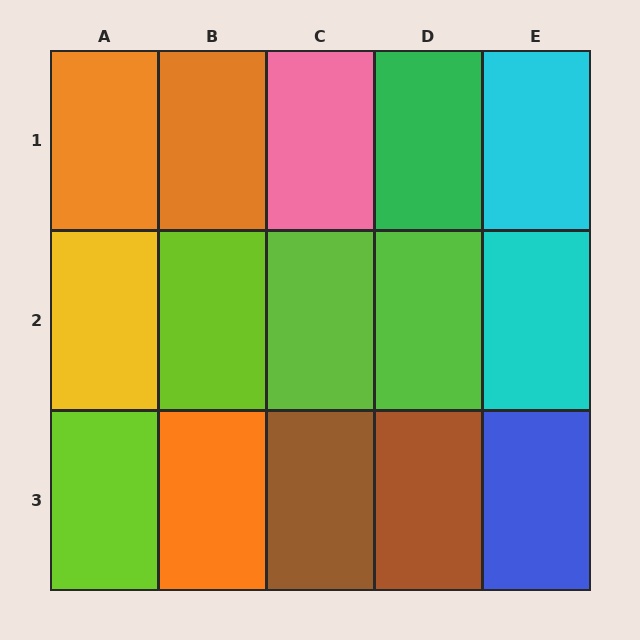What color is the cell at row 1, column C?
Pink.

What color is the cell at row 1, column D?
Green.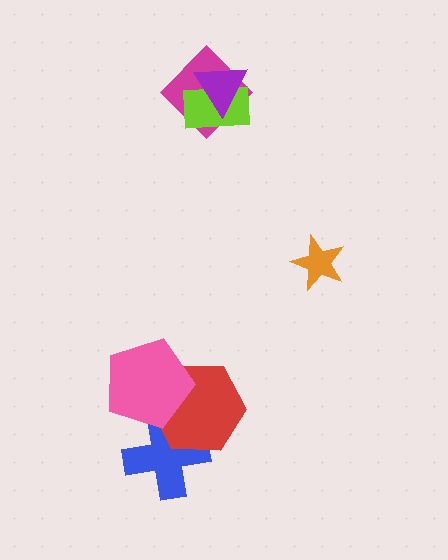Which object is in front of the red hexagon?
The pink pentagon is in front of the red hexagon.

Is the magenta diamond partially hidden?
Yes, it is partially covered by another shape.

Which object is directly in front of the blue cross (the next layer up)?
The red hexagon is directly in front of the blue cross.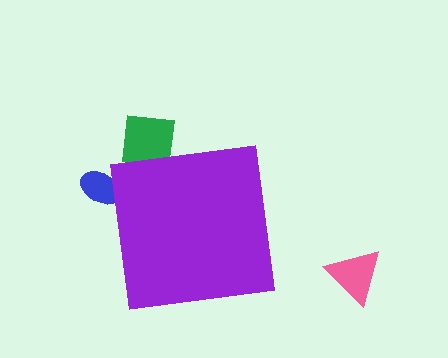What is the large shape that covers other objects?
A purple square.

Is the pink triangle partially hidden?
No, the pink triangle is fully visible.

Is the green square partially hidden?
Yes, the green square is partially hidden behind the purple square.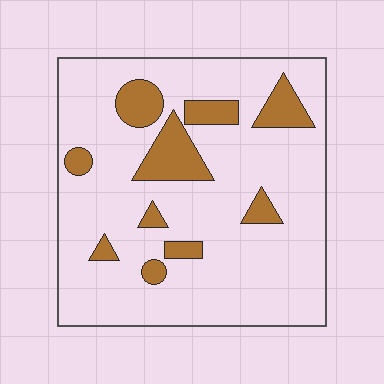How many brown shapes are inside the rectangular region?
10.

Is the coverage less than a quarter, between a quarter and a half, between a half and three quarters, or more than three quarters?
Less than a quarter.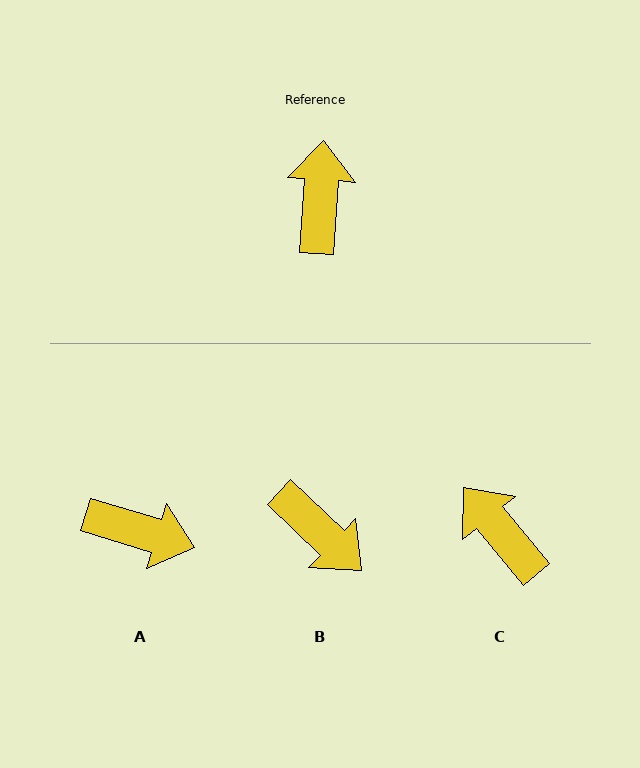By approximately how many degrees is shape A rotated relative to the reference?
Approximately 103 degrees clockwise.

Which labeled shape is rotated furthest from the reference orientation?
B, about 130 degrees away.